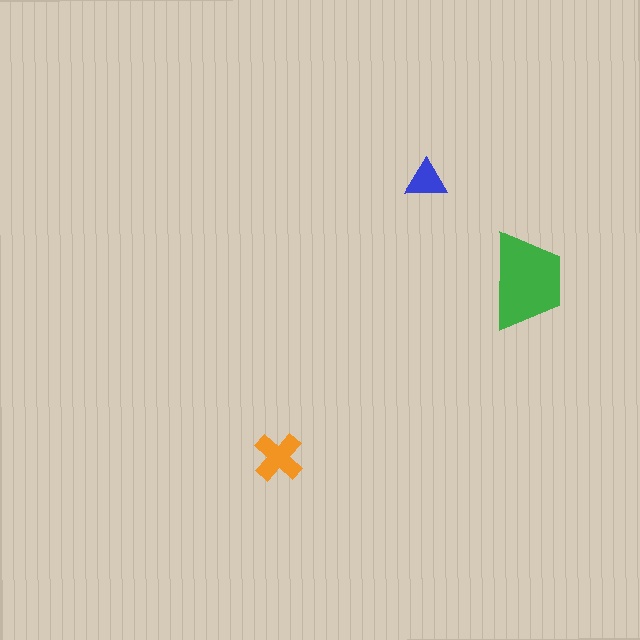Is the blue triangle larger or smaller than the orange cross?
Smaller.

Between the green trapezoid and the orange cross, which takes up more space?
The green trapezoid.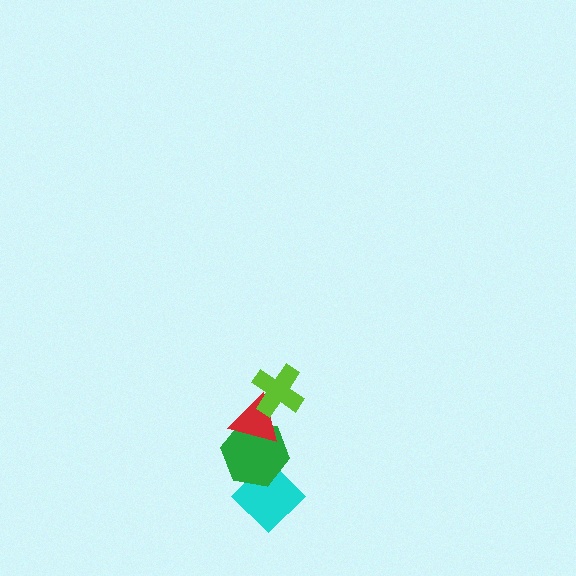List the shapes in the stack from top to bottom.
From top to bottom: the lime cross, the red triangle, the green hexagon, the cyan diamond.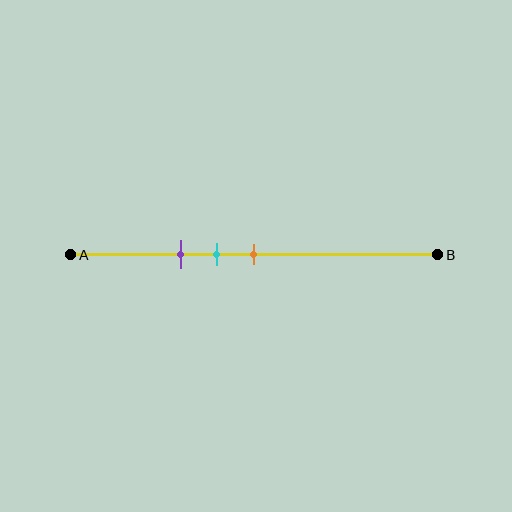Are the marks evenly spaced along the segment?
Yes, the marks are approximately evenly spaced.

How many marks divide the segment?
There are 3 marks dividing the segment.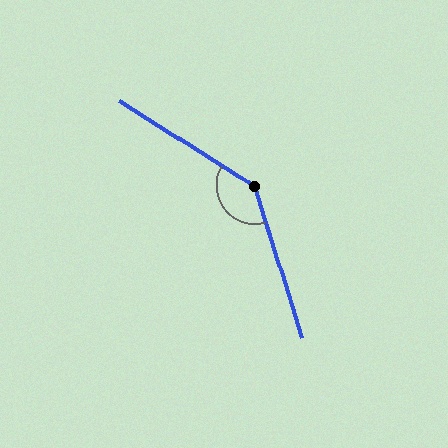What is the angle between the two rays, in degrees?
Approximately 140 degrees.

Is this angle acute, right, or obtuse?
It is obtuse.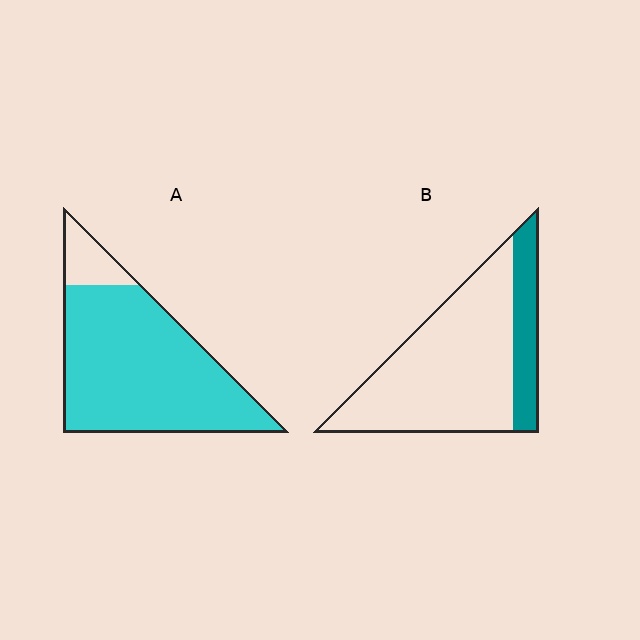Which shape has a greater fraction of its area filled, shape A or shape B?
Shape A.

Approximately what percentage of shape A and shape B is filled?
A is approximately 90% and B is approximately 20%.